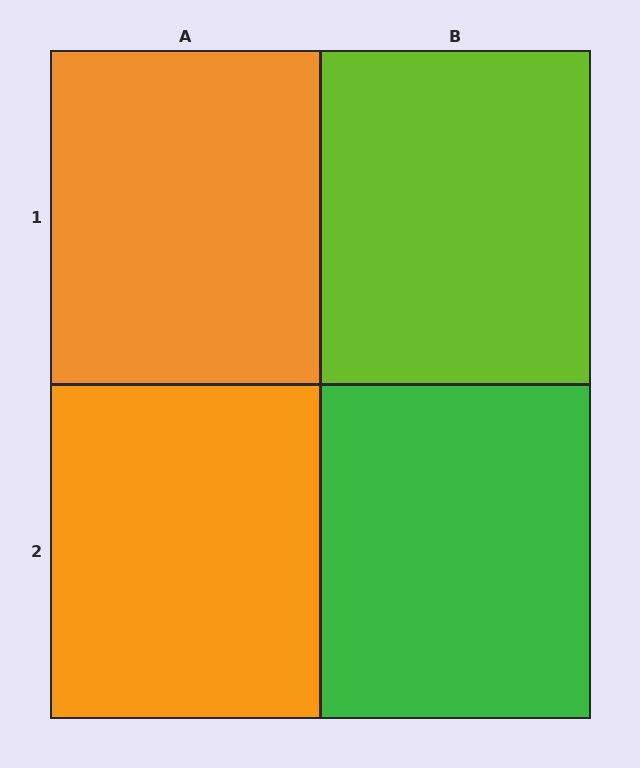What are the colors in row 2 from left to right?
Orange, green.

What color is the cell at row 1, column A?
Orange.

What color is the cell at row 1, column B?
Lime.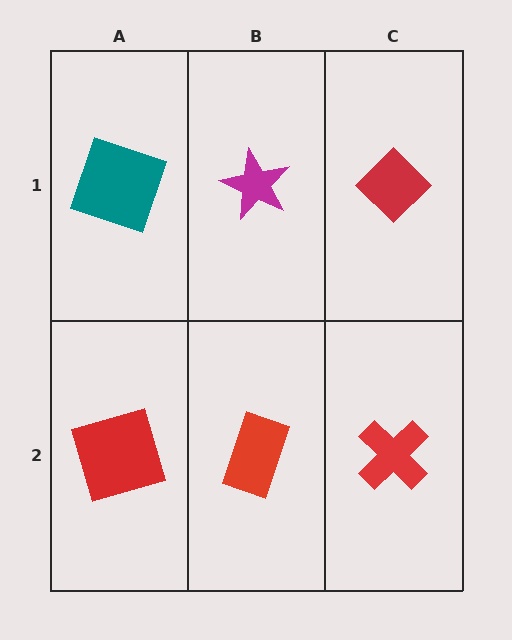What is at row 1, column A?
A teal square.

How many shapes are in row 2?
3 shapes.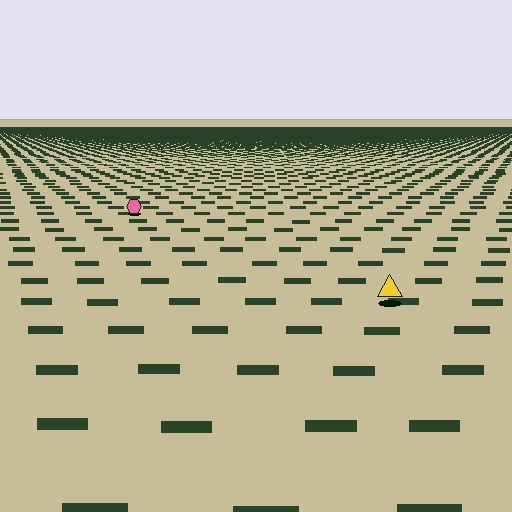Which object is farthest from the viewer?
The pink hexagon is farthest from the viewer. It appears smaller and the ground texture around it is denser.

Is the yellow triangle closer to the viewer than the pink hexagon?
Yes. The yellow triangle is closer — you can tell from the texture gradient: the ground texture is coarser near it.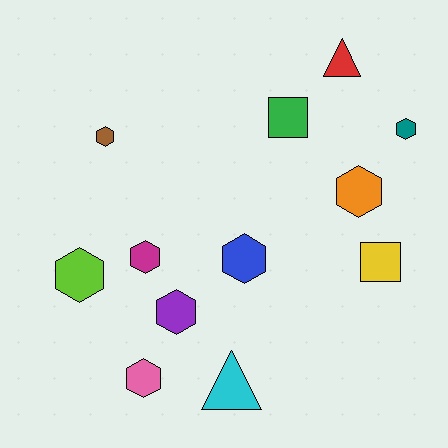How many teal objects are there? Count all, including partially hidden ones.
There is 1 teal object.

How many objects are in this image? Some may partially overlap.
There are 12 objects.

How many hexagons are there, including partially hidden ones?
There are 8 hexagons.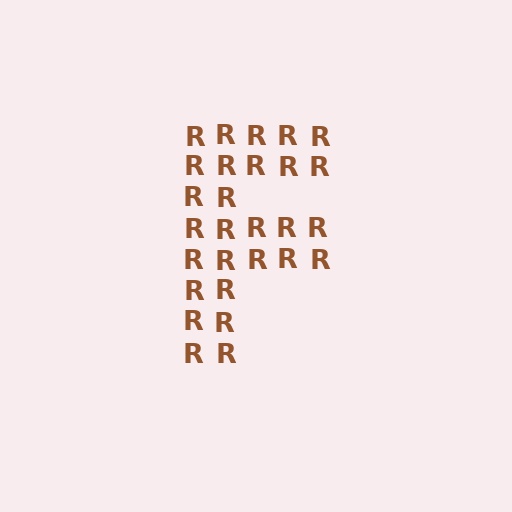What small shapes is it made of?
It is made of small letter R's.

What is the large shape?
The large shape is the letter F.